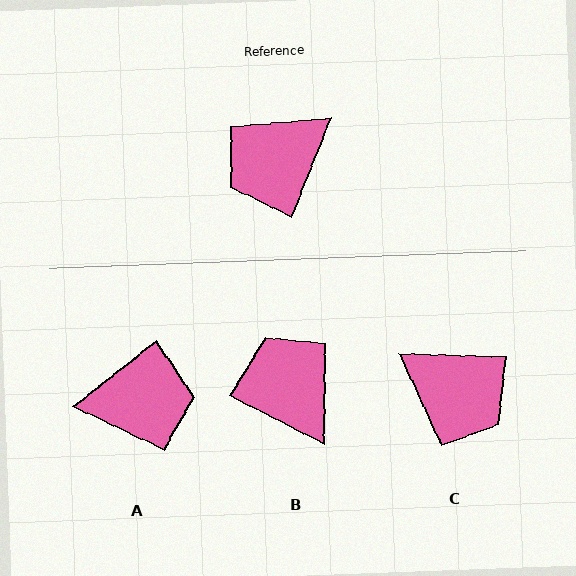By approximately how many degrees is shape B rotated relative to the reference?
Approximately 96 degrees clockwise.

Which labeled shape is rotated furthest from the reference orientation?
A, about 150 degrees away.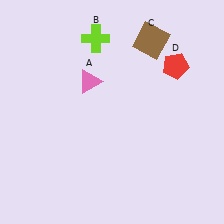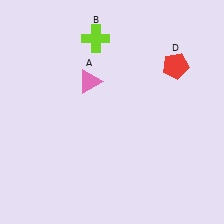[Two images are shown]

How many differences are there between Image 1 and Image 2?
There is 1 difference between the two images.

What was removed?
The brown square (C) was removed in Image 2.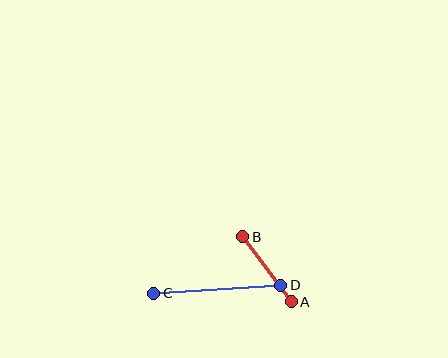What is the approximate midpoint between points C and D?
The midpoint is at approximately (217, 289) pixels.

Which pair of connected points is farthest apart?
Points C and D are farthest apart.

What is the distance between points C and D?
The distance is approximately 127 pixels.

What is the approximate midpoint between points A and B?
The midpoint is at approximately (267, 269) pixels.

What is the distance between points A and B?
The distance is approximately 81 pixels.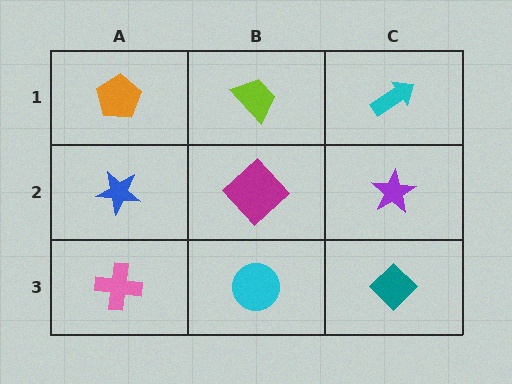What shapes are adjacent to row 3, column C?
A purple star (row 2, column C), a cyan circle (row 3, column B).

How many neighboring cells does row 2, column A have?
3.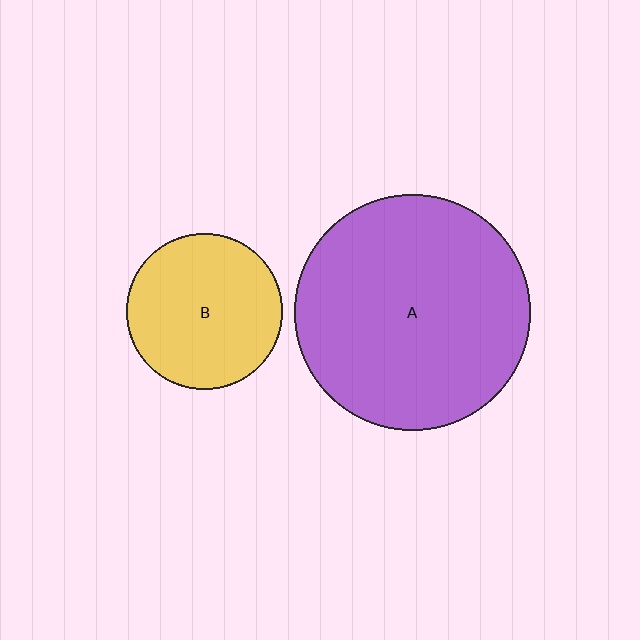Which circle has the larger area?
Circle A (purple).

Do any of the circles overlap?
No, none of the circles overlap.